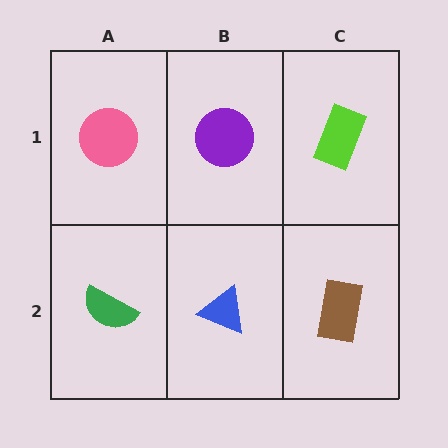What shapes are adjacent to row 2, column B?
A purple circle (row 1, column B), a green semicircle (row 2, column A), a brown rectangle (row 2, column C).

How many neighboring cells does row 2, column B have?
3.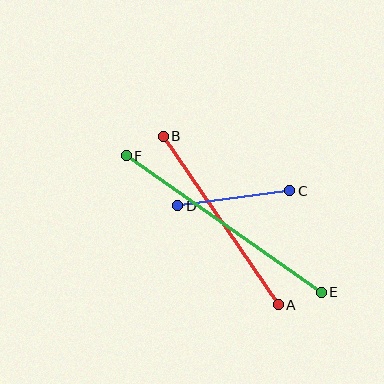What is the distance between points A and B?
The distance is approximately 204 pixels.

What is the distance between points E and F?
The distance is approximately 238 pixels.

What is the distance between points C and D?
The distance is approximately 113 pixels.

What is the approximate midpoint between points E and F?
The midpoint is at approximately (224, 224) pixels.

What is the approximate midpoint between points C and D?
The midpoint is at approximately (234, 198) pixels.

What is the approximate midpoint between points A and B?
The midpoint is at approximately (221, 220) pixels.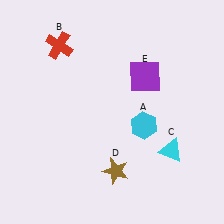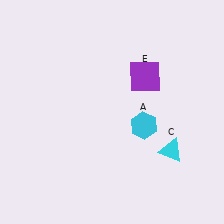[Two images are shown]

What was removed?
The brown star (D), the red cross (B) were removed in Image 2.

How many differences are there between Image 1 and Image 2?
There are 2 differences between the two images.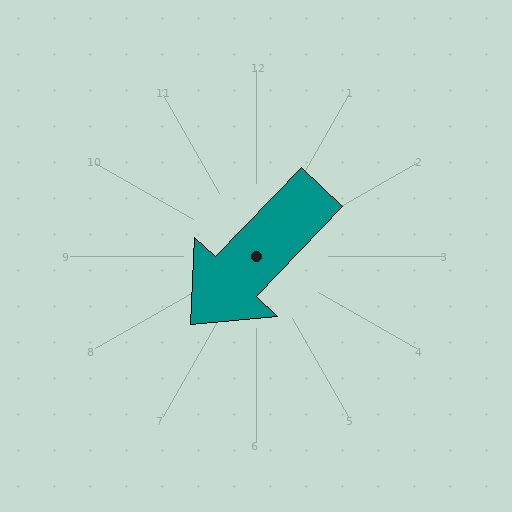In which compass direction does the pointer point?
Southwest.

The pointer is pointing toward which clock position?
Roughly 7 o'clock.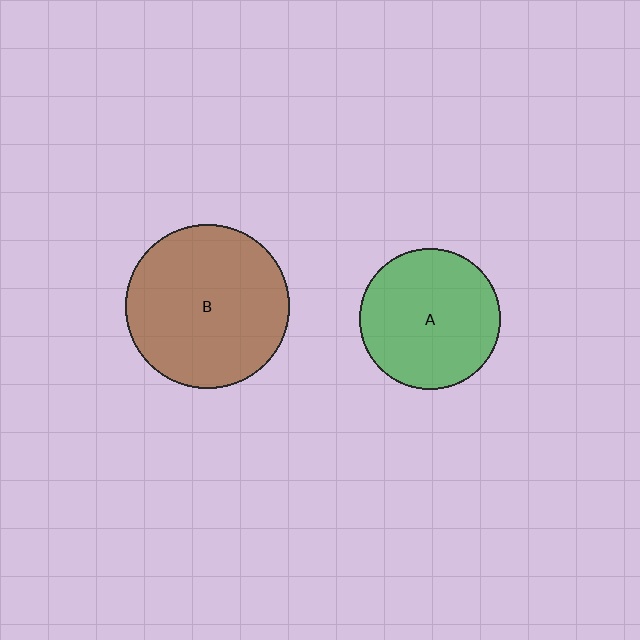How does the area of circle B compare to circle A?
Approximately 1.3 times.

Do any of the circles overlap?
No, none of the circles overlap.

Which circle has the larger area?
Circle B (brown).